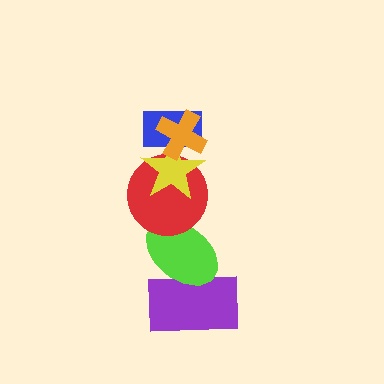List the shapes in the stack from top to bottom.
From top to bottom: the orange cross, the blue rectangle, the yellow star, the red circle, the lime ellipse, the purple rectangle.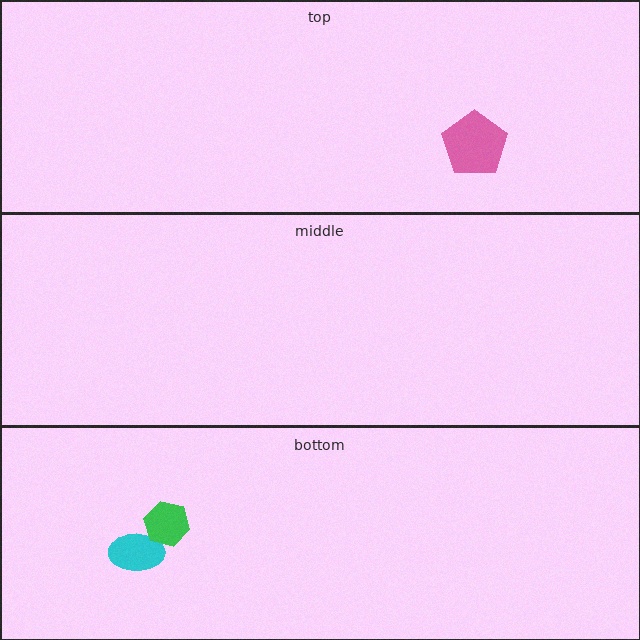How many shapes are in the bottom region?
2.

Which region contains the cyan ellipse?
The bottom region.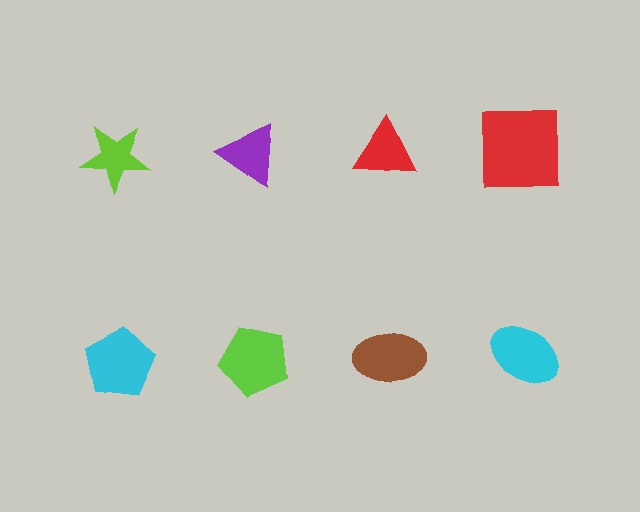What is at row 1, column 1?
A lime star.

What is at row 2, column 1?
A cyan pentagon.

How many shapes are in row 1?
4 shapes.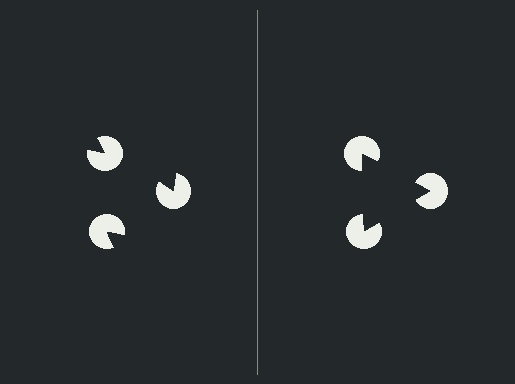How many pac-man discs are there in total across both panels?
6 — 3 on each side.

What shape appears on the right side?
An illusory triangle.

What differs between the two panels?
The pac-man discs are positioned identically on both sides; only the wedge orientations differ. On the right they align to a triangle; on the left they are misaligned.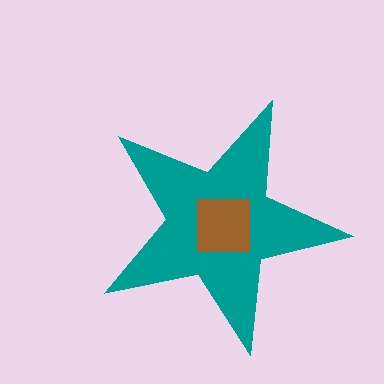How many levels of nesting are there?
2.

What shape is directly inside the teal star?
The brown square.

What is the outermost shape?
The teal star.